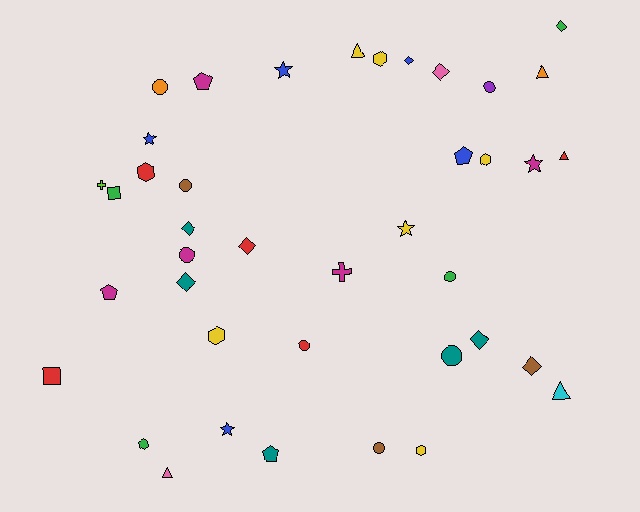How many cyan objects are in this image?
There is 1 cyan object.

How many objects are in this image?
There are 40 objects.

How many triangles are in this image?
There are 5 triangles.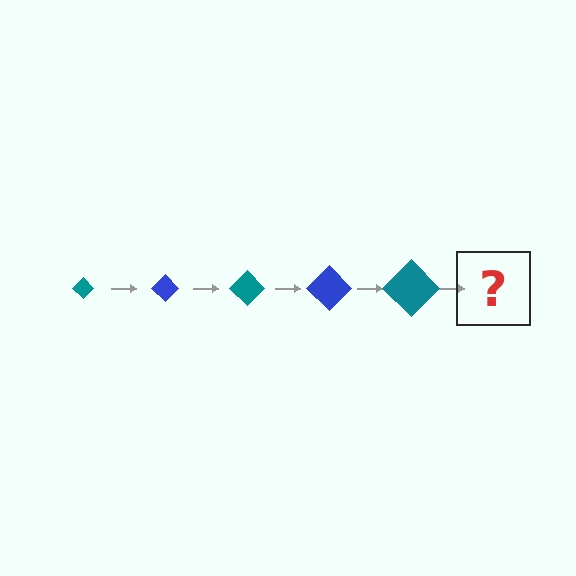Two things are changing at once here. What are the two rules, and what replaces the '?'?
The two rules are that the diamond grows larger each step and the color cycles through teal and blue. The '?' should be a blue diamond, larger than the previous one.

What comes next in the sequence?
The next element should be a blue diamond, larger than the previous one.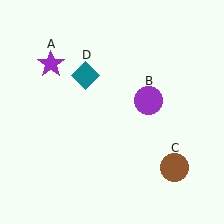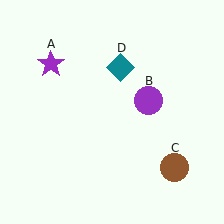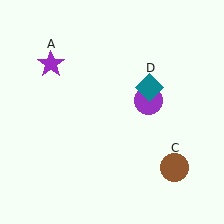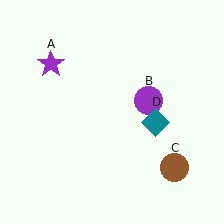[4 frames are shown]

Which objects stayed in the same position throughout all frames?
Purple star (object A) and purple circle (object B) and brown circle (object C) remained stationary.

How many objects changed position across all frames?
1 object changed position: teal diamond (object D).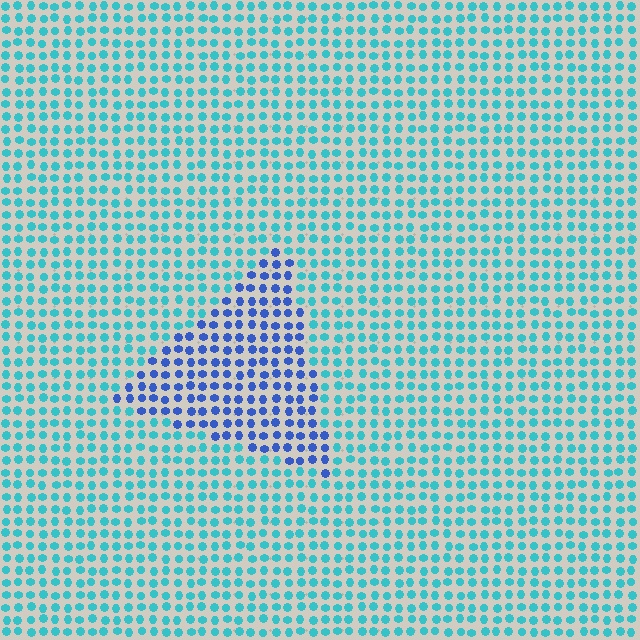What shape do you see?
I see a triangle.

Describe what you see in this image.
The image is filled with small cyan elements in a uniform arrangement. A triangle-shaped region is visible where the elements are tinted to a slightly different hue, forming a subtle color boundary.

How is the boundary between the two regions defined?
The boundary is defined purely by a slight shift in hue (about 43 degrees). Spacing, size, and orientation are identical on both sides.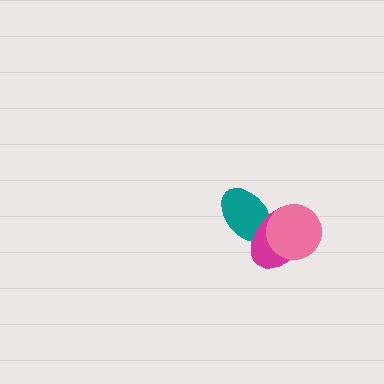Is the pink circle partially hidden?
No, no other shape covers it.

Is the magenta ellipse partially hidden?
Yes, it is partially covered by another shape.